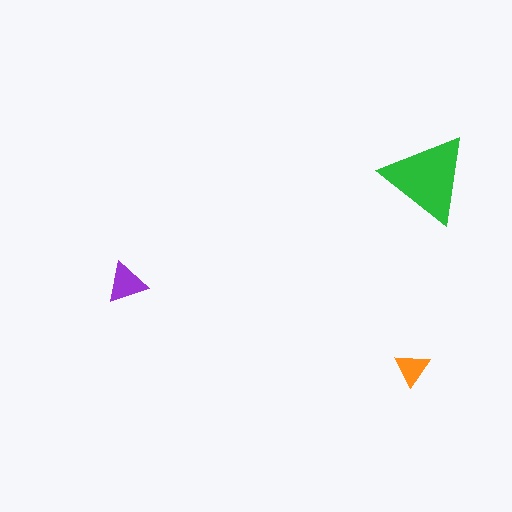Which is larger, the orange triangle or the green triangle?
The green one.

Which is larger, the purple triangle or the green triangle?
The green one.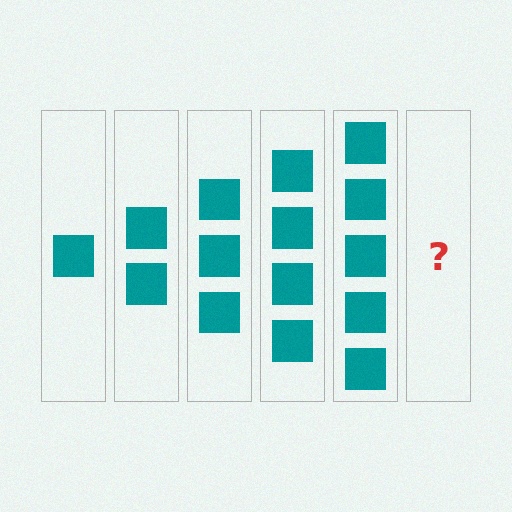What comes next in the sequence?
The next element should be 6 squares.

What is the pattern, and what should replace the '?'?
The pattern is that each step adds one more square. The '?' should be 6 squares.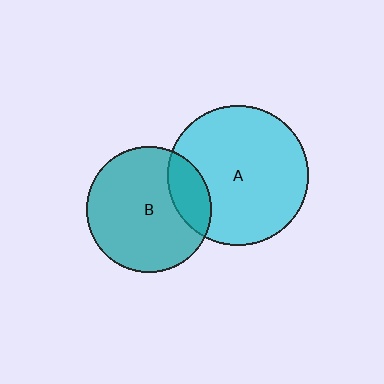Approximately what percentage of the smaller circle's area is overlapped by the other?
Approximately 20%.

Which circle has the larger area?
Circle A (cyan).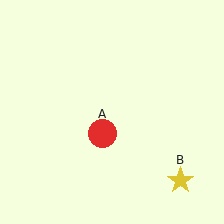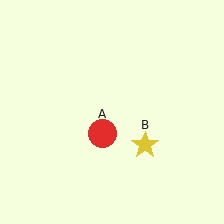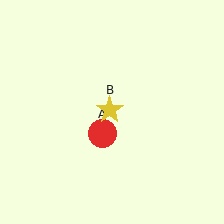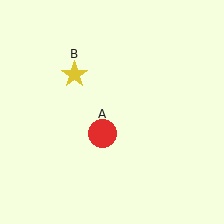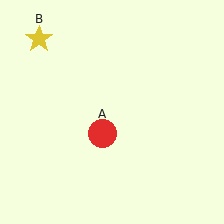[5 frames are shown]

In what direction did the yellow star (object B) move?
The yellow star (object B) moved up and to the left.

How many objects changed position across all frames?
1 object changed position: yellow star (object B).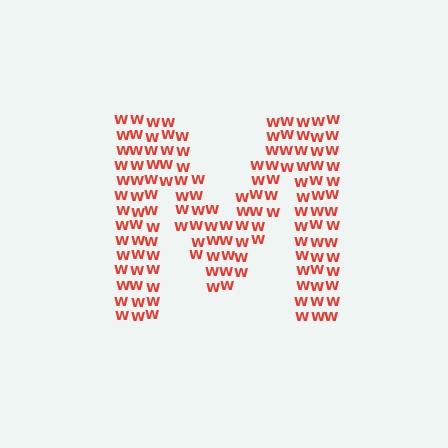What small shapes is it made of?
It is made of small letter W's.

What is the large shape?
The large shape is the letter M.